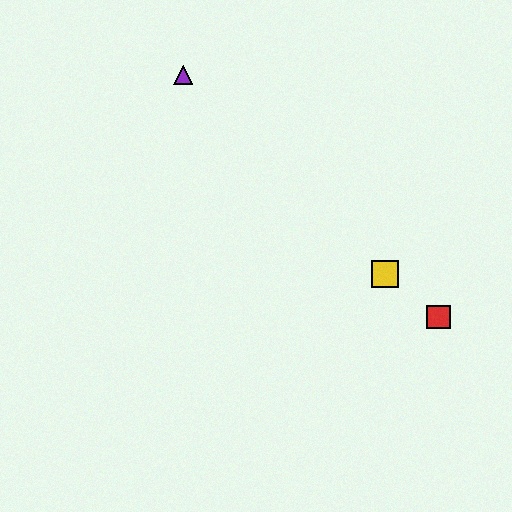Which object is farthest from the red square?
The purple triangle is farthest from the red square.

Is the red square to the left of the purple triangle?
No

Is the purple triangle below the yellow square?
No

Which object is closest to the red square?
The yellow square is closest to the red square.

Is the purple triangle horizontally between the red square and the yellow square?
No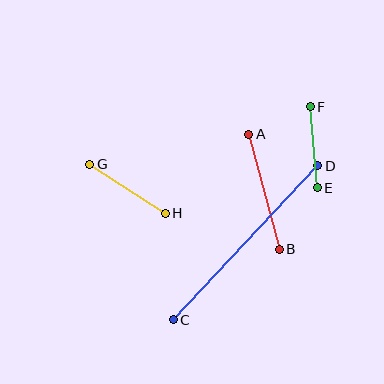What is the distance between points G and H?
The distance is approximately 90 pixels.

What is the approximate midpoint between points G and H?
The midpoint is at approximately (127, 189) pixels.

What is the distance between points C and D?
The distance is approximately 211 pixels.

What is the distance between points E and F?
The distance is approximately 81 pixels.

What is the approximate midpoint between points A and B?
The midpoint is at approximately (264, 192) pixels.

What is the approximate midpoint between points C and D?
The midpoint is at approximately (246, 243) pixels.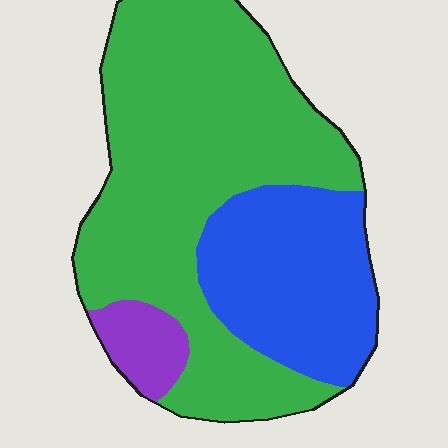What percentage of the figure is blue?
Blue covers about 30% of the figure.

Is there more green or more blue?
Green.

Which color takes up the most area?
Green, at roughly 65%.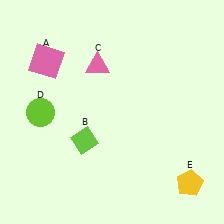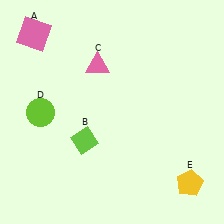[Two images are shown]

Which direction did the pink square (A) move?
The pink square (A) moved up.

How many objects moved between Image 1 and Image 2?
1 object moved between the two images.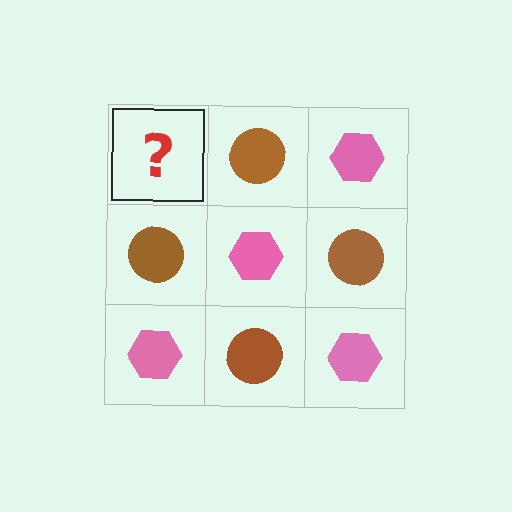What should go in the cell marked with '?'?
The missing cell should contain a pink hexagon.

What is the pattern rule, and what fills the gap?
The rule is that it alternates pink hexagon and brown circle in a checkerboard pattern. The gap should be filled with a pink hexagon.